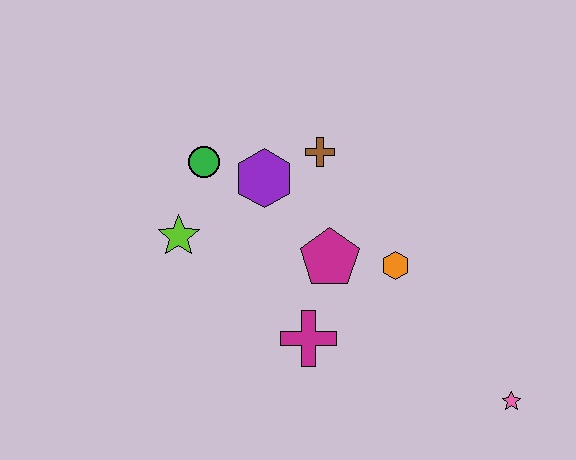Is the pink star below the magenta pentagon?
Yes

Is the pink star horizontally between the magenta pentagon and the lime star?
No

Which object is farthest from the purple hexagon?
The pink star is farthest from the purple hexagon.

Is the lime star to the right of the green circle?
No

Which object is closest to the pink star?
The orange hexagon is closest to the pink star.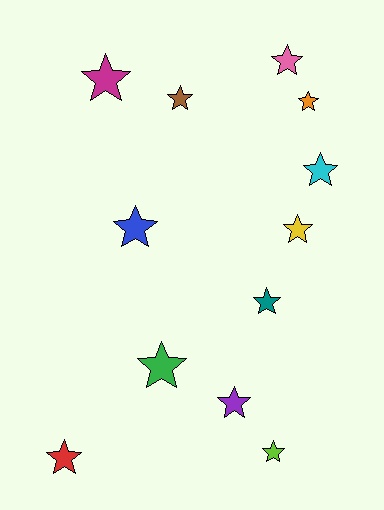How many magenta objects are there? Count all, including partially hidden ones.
There is 1 magenta object.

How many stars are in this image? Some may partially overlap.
There are 12 stars.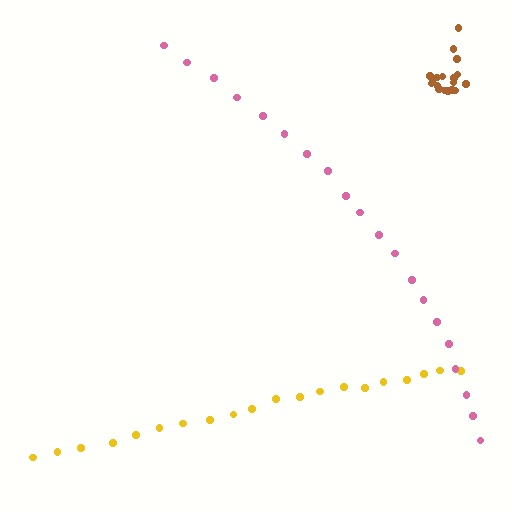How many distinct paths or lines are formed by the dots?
There are 3 distinct paths.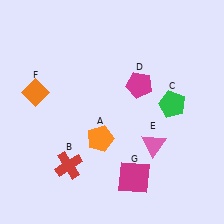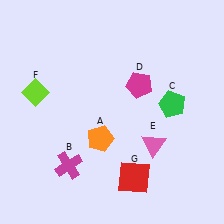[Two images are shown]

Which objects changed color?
B changed from red to magenta. F changed from orange to lime. G changed from magenta to red.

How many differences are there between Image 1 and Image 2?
There are 3 differences between the two images.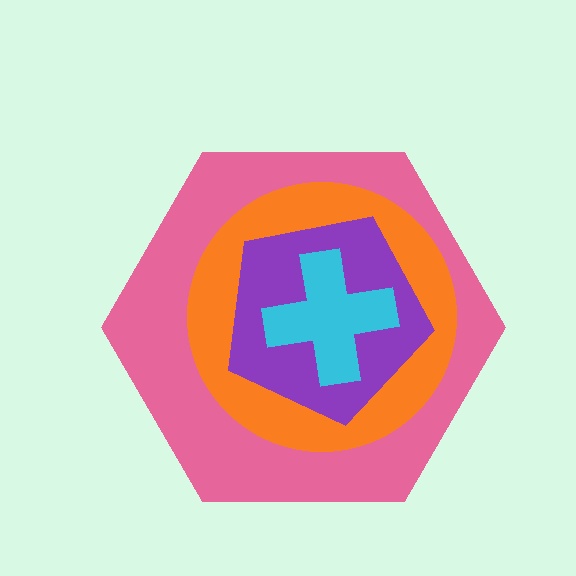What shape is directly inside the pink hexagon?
The orange circle.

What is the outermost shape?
The pink hexagon.